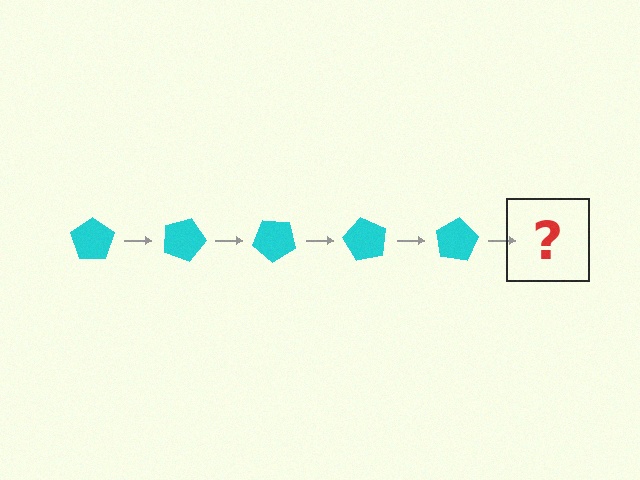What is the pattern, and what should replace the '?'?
The pattern is that the pentagon rotates 20 degrees each step. The '?' should be a cyan pentagon rotated 100 degrees.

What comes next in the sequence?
The next element should be a cyan pentagon rotated 100 degrees.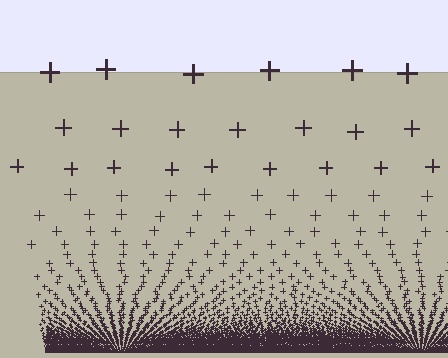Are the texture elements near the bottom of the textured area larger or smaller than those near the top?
Smaller. The gradient is inverted — elements near the bottom are smaller and denser.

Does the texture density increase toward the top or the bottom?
Density increases toward the bottom.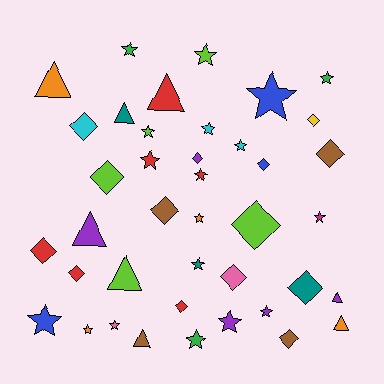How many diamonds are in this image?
There are 14 diamonds.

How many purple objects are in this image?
There are 5 purple objects.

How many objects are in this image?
There are 40 objects.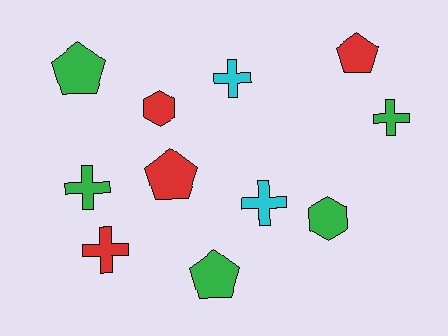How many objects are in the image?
There are 11 objects.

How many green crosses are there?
There are 2 green crosses.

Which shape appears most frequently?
Cross, with 5 objects.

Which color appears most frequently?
Green, with 5 objects.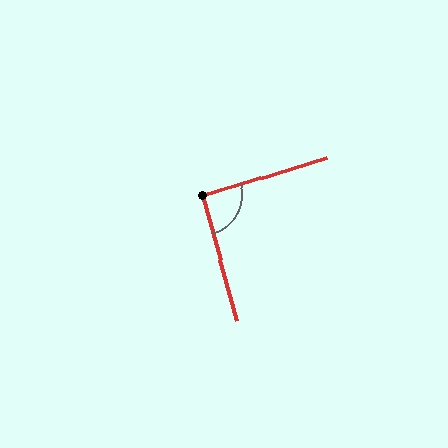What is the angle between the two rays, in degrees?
Approximately 92 degrees.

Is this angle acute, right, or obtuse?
It is approximately a right angle.